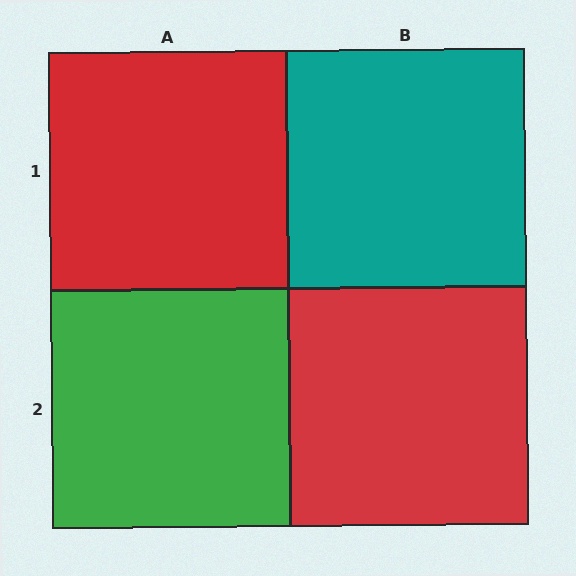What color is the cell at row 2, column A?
Green.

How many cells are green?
1 cell is green.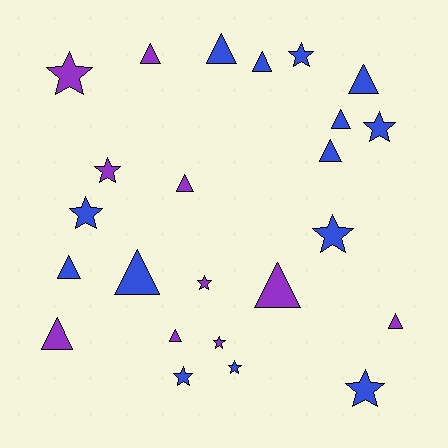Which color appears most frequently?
Blue, with 14 objects.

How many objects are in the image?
There are 24 objects.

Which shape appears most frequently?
Triangle, with 13 objects.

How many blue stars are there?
There are 7 blue stars.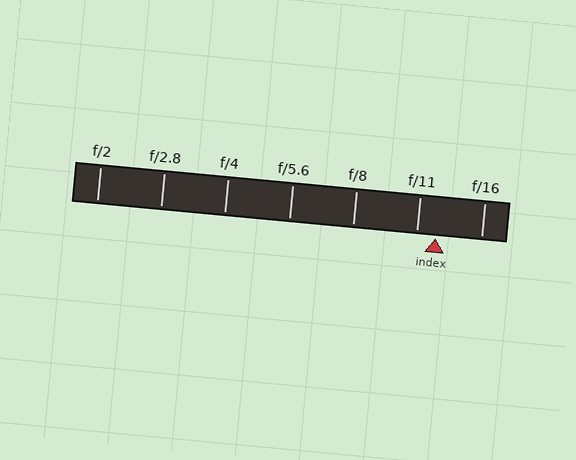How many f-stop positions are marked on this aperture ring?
There are 7 f-stop positions marked.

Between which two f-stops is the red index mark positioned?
The index mark is between f/11 and f/16.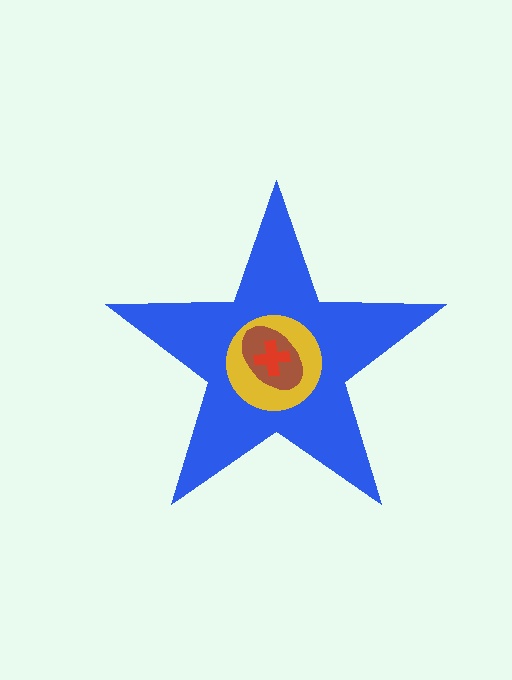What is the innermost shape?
The red cross.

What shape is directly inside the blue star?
The yellow circle.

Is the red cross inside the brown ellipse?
Yes.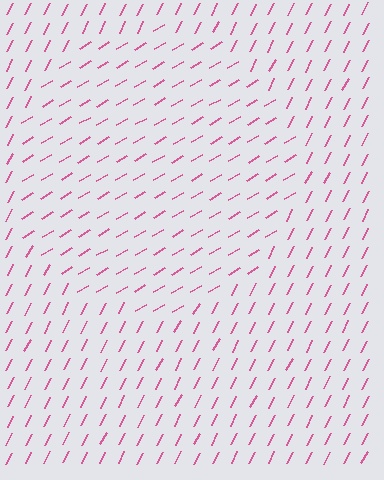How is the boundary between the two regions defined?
The boundary is defined purely by a change in line orientation (approximately 33 degrees difference). All lines are the same color and thickness.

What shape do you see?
I see a circle.